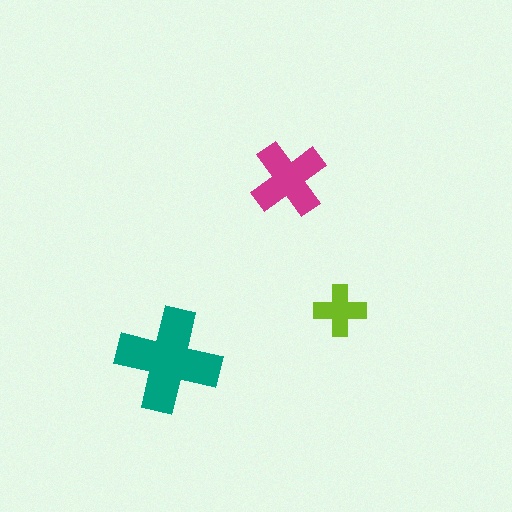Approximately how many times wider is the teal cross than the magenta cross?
About 1.5 times wider.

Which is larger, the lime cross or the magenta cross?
The magenta one.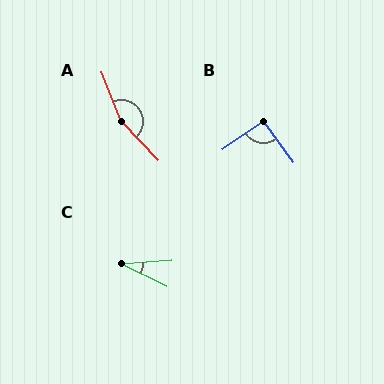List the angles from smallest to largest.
C (30°), B (91°), A (158°).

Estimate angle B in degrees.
Approximately 91 degrees.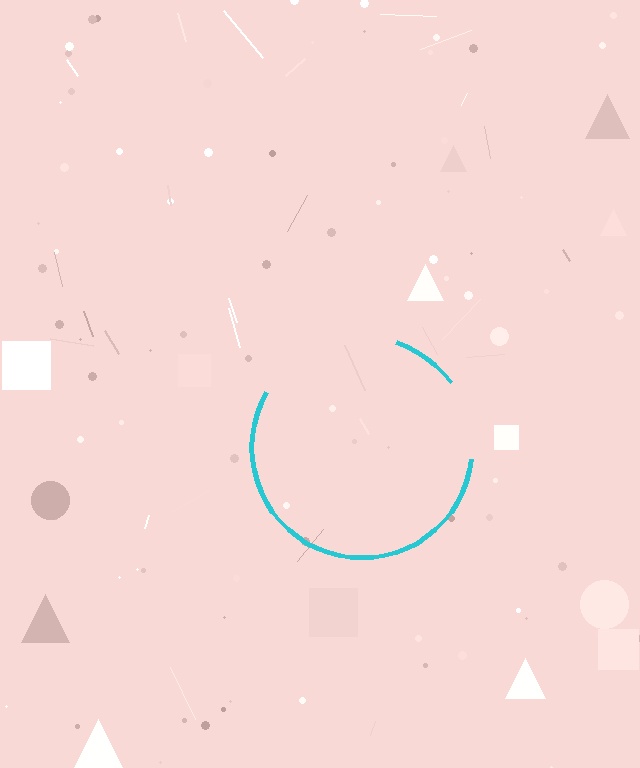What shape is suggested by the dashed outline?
The dashed outline suggests a circle.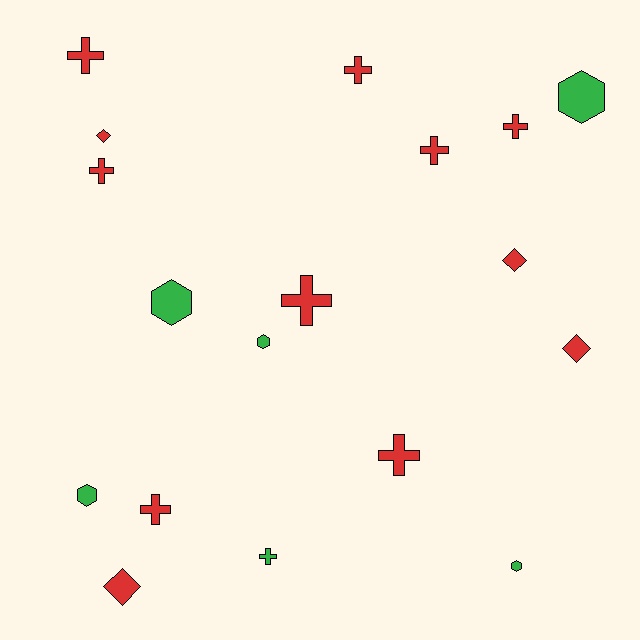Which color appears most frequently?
Red, with 12 objects.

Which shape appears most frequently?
Cross, with 9 objects.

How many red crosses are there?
There are 8 red crosses.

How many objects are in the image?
There are 18 objects.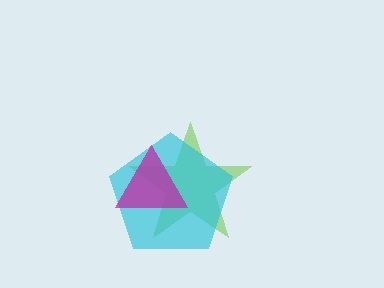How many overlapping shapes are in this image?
There are 3 overlapping shapes in the image.